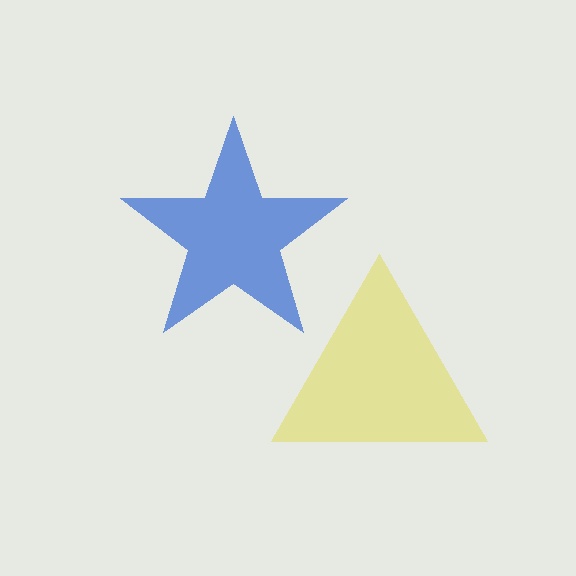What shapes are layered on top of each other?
The layered shapes are: a blue star, a yellow triangle.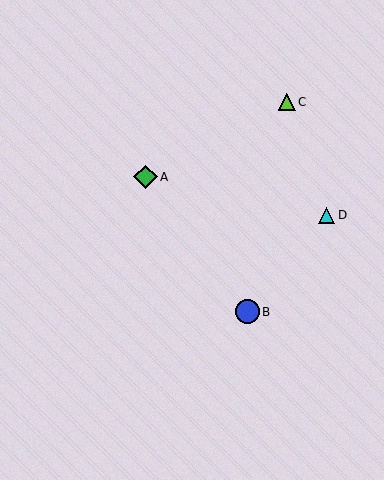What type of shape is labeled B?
Shape B is a blue circle.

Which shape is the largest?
The green diamond (labeled A) is the largest.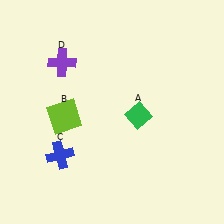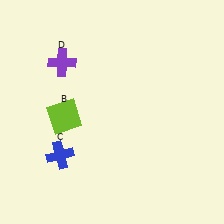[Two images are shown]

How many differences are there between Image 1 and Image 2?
There is 1 difference between the two images.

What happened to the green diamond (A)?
The green diamond (A) was removed in Image 2. It was in the bottom-right area of Image 1.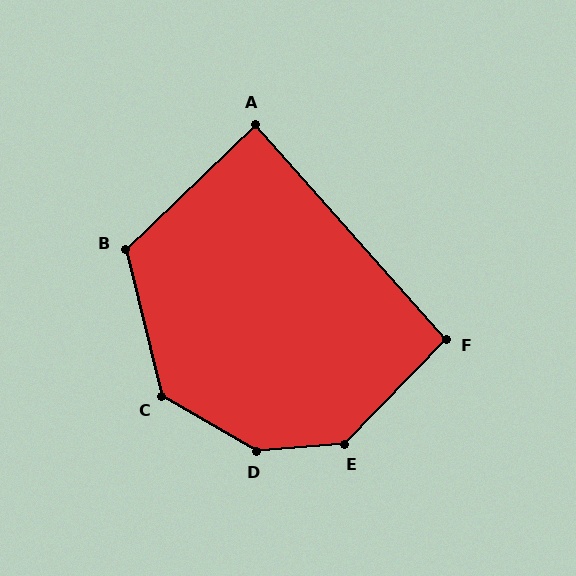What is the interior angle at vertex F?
Approximately 94 degrees (approximately right).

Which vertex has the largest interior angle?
D, at approximately 145 degrees.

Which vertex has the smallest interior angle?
A, at approximately 88 degrees.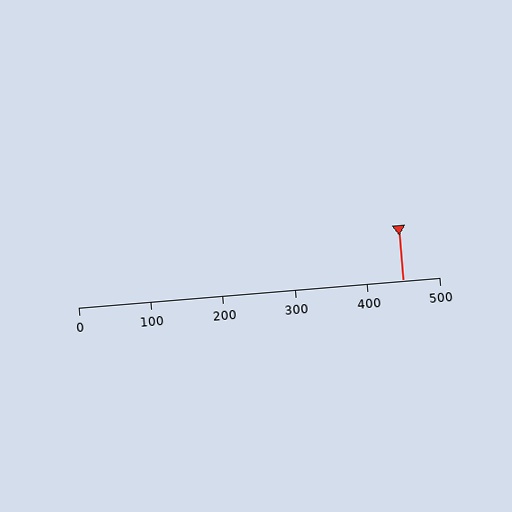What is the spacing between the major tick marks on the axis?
The major ticks are spaced 100 apart.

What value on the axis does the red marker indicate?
The marker indicates approximately 450.